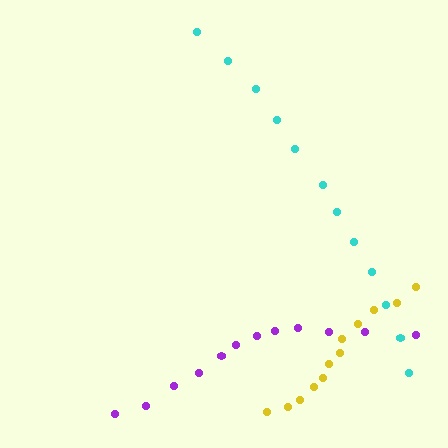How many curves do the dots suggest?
There are 3 distinct paths.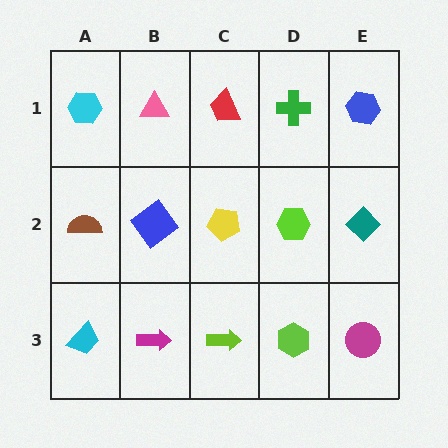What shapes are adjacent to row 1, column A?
A brown semicircle (row 2, column A), a pink triangle (row 1, column B).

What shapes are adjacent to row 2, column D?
A green cross (row 1, column D), a lime hexagon (row 3, column D), a yellow pentagon (row 2, column C), a teal diamond (row 2, column E).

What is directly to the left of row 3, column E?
A lime hexagon.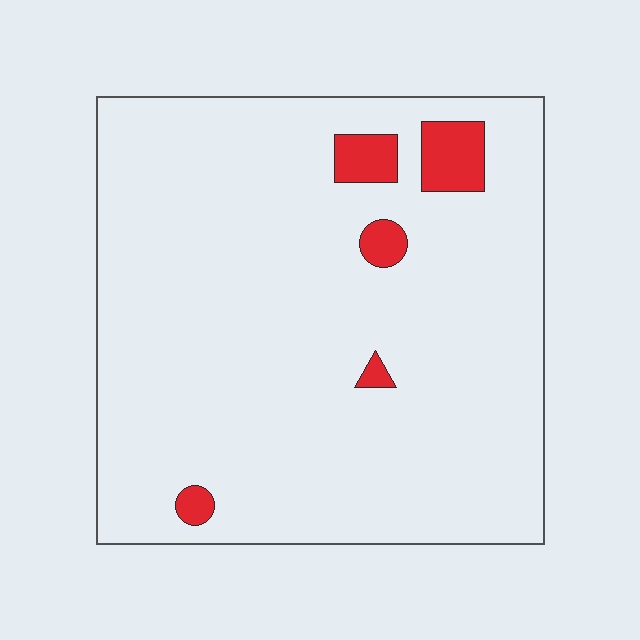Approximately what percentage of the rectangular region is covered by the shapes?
Approximately 5%.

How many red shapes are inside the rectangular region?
5.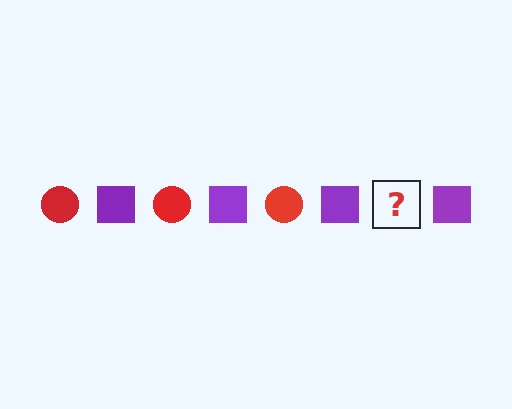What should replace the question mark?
The question mark should be replaced with a red circle.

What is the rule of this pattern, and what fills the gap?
The rule is that the pattern alternates between red circle and purple square. The gap should be filled with a red circle.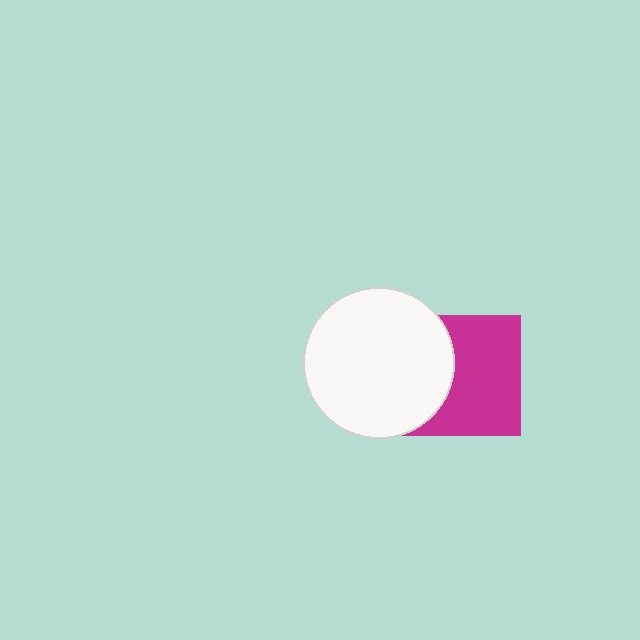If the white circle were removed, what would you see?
You would see the complete magenta square.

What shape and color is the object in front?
The object in front is a white circle.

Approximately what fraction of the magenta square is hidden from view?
Roughly 37% of the magenta square is hidden behind the white circle.